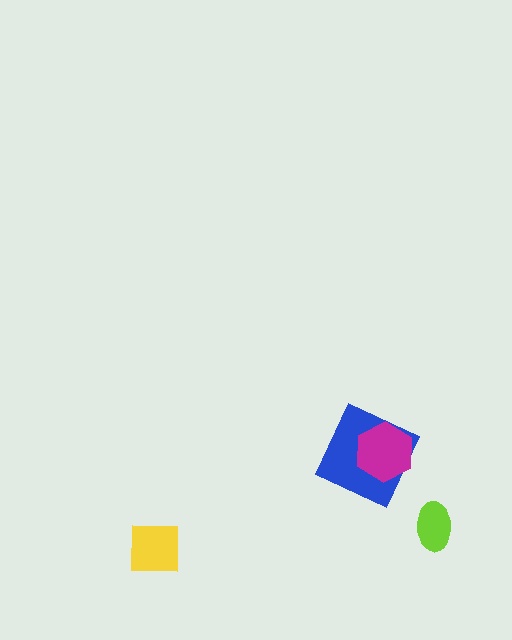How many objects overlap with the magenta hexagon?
1 object overlaps with the magenta hexagon.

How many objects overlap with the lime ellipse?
0 objects overlap with the lime ellipse.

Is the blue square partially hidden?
Yes, it is partially covered by another shape.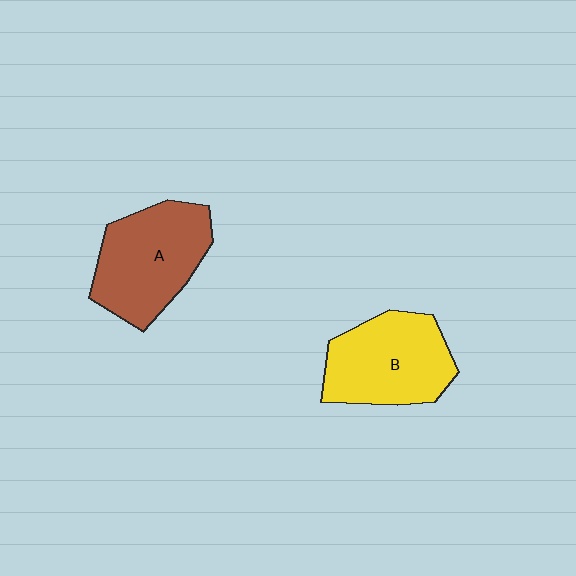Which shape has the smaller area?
Shape B (yellow).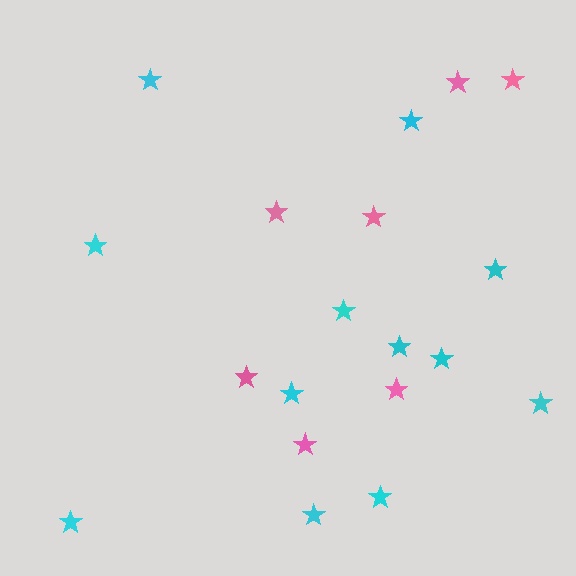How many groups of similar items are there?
There are 2 groups: one group of pink stars (7) and one group of cyan stars (12).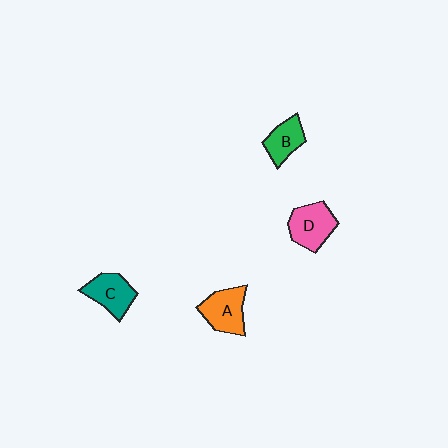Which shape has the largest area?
Shape D (pink).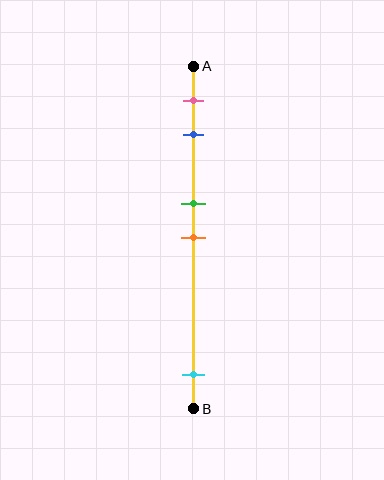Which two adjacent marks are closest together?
The green and orange marks are the closest adjacent pair.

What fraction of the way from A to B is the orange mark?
The orange mark is approximately 50% (0.5) of the way from A to B.